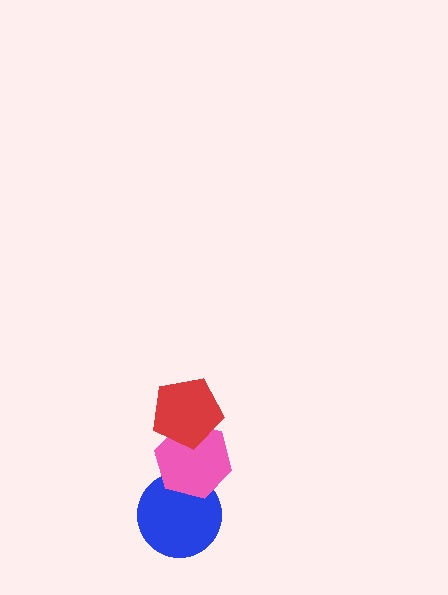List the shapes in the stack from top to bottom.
From top to bottom: the red pentagon, the pink hexagon, the blue circle.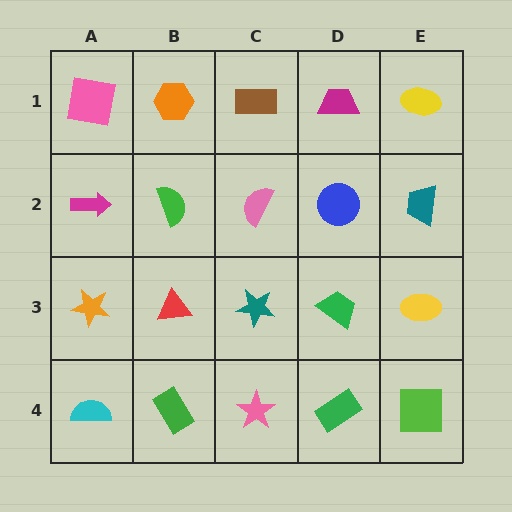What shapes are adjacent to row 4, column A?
An orange star (row 3, column A), a green rectangle (row 4, column B).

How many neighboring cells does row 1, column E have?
2.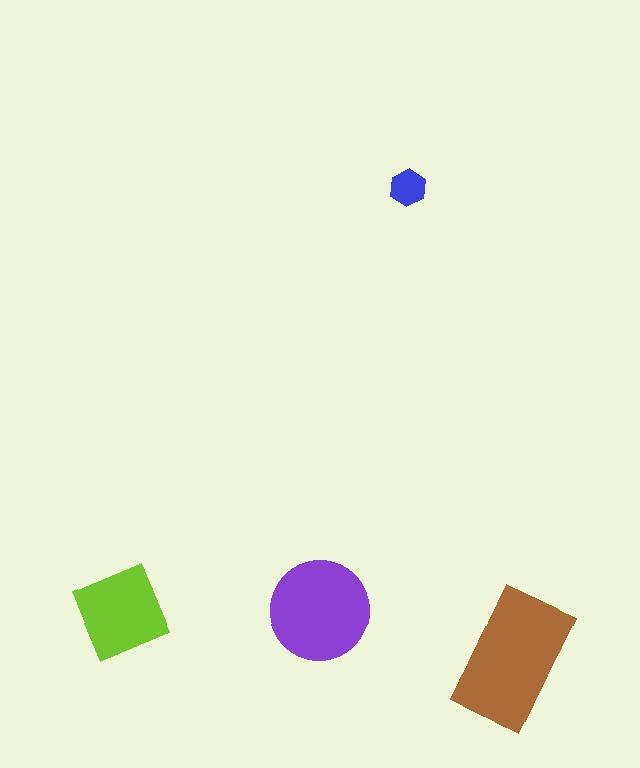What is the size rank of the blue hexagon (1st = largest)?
4th.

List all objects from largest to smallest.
The brown rectangle, the purple circle, the lime square, the blue hexagon.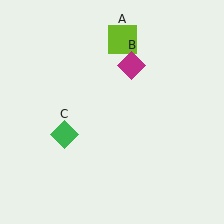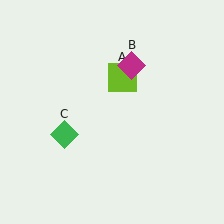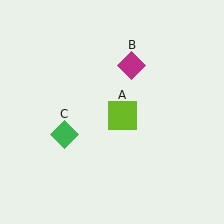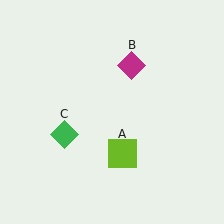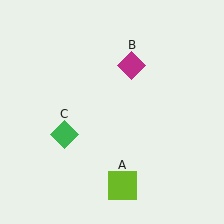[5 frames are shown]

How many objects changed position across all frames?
1 object changed position: lime square (object A).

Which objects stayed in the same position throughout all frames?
Magenta diamond (object B) and green diamond (object C) remained stationary.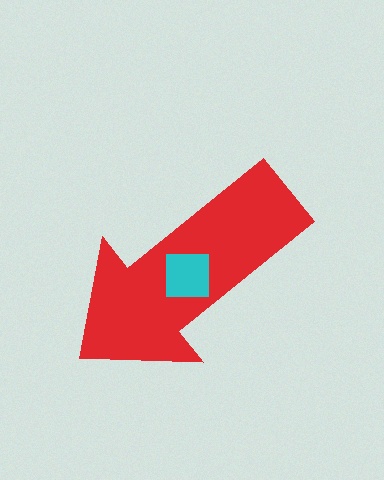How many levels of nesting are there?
2.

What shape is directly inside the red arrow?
The cyan square.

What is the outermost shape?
The red arrow.